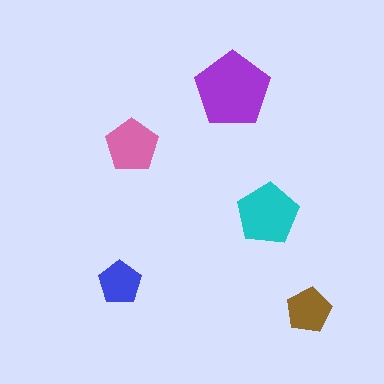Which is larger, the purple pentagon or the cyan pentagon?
The purple one.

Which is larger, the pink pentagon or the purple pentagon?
The purple one.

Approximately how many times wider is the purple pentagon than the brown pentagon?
About 1.5 times wider.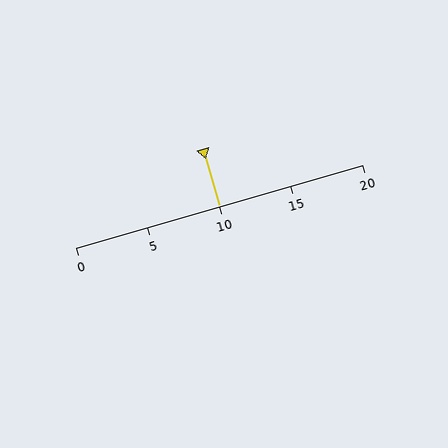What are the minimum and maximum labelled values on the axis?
The axis runs from 0 to 20.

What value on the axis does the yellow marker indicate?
The marker indicates approximately 10.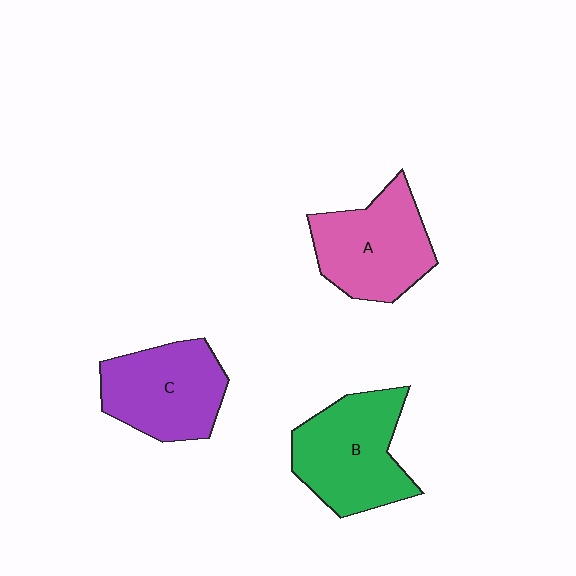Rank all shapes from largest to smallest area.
From largest to smallest: B (green), A (pink), C (purple).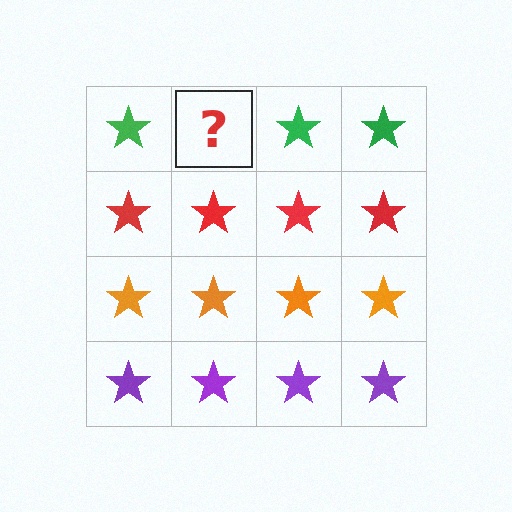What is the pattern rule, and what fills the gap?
The rule is that each row has a consistent color. The gap should be filled with a green star.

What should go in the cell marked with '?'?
The missing cell should contain a green star.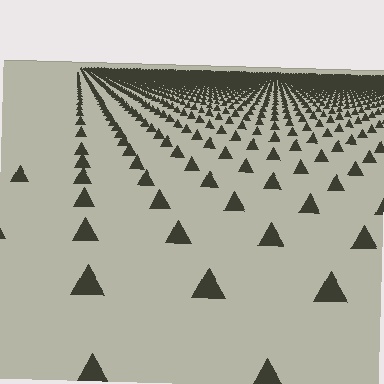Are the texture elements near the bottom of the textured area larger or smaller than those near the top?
Larger. Near the bottom, elements are closer to the viewer and appear at a bigger on-screen size.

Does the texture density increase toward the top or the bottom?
Density increases toward the top.